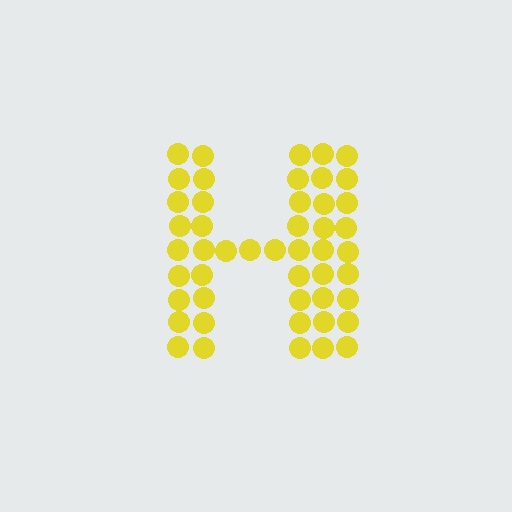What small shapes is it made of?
It is made of small circles.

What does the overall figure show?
The overall figure shows the letter H.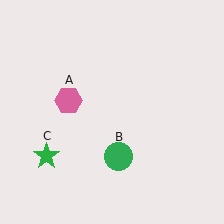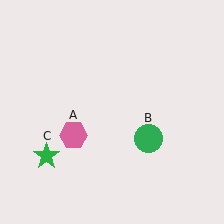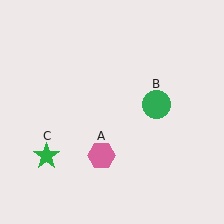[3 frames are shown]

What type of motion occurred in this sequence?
The pink hexagon (object A), green circle (object B) rotated counterclockwise around the center of the scene.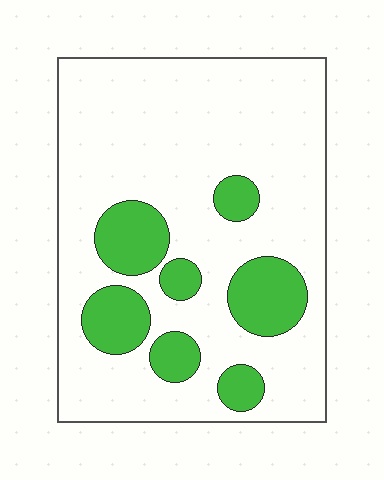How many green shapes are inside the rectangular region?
7.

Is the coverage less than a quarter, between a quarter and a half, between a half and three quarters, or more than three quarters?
Less than a quarter.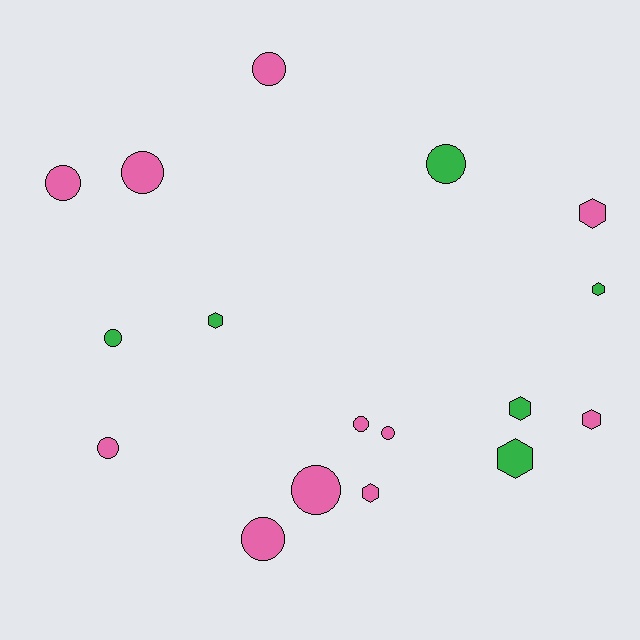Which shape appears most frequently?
Circle, with 10 objects.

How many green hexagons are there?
There are 4 green hexagons.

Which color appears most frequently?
Pink, with 11 objects.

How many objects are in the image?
There are 17 objects.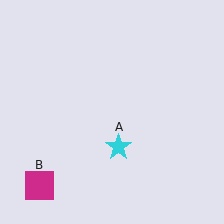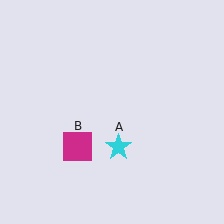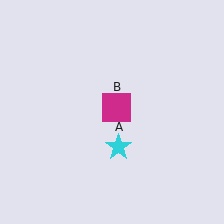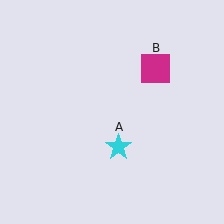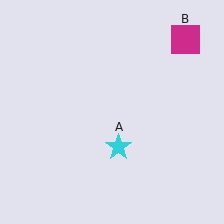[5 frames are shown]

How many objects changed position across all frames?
1 object changed position: magenta square (object B).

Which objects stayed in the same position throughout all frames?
Cyan star (object A) remained stationary.